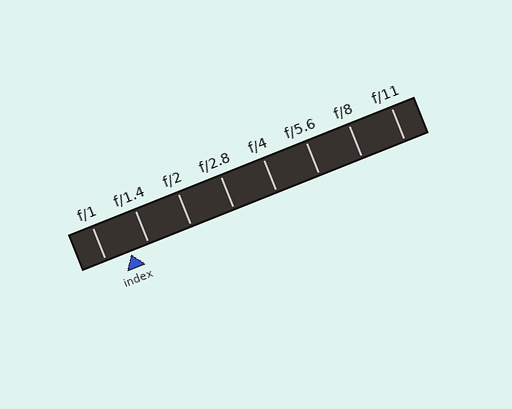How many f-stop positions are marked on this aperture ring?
There are 8 f-stop positions marked.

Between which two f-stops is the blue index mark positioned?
The index mark is between f/1 and f/1.4.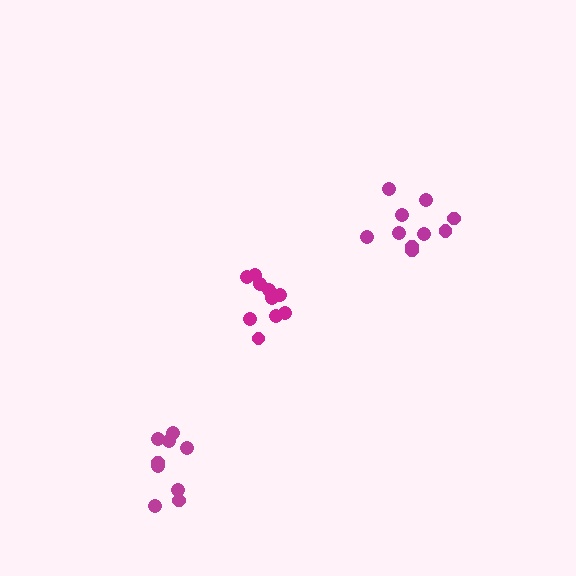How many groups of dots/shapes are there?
There are 3 groups.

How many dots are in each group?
Group 1: 10 dots, Group 2: 10 dots, Group 3: 10 dots (30 total).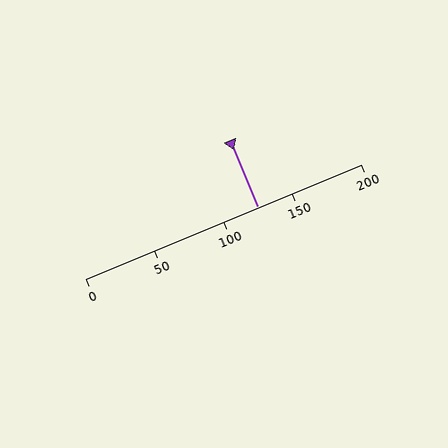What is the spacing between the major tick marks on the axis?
The major ticks are spaced 50 apart.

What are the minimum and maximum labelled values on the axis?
The axis runs from 0 to 200.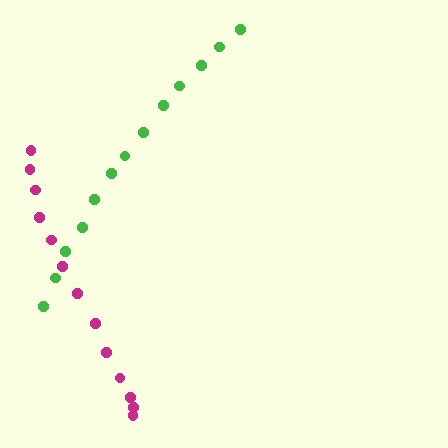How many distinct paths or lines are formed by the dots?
There are 2 distinct paths.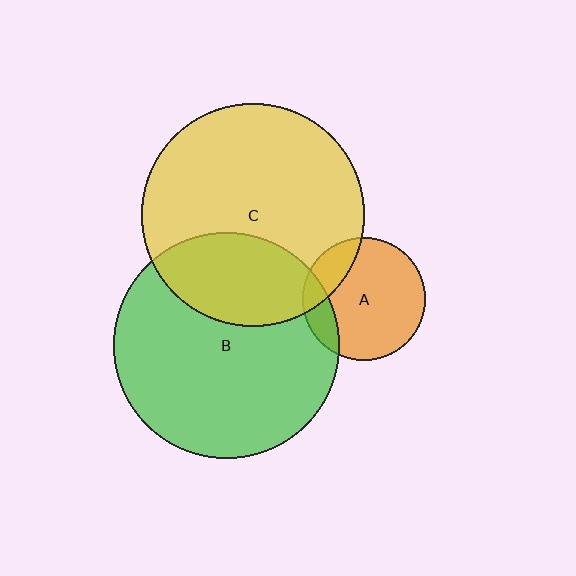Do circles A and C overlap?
Yes.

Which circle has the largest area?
Circle B (green).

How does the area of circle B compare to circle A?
Approximately 3.4 times.